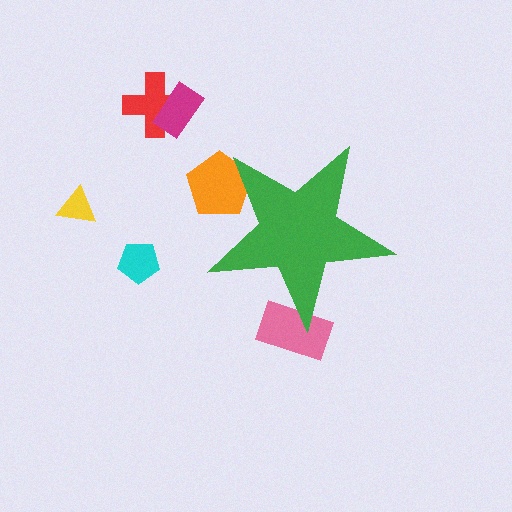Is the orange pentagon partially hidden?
Yes, the orange pentagon is partially hidden behind the green star.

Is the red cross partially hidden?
No, the red cross is fully visible.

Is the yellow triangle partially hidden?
No, the yellow triangle is fully visible.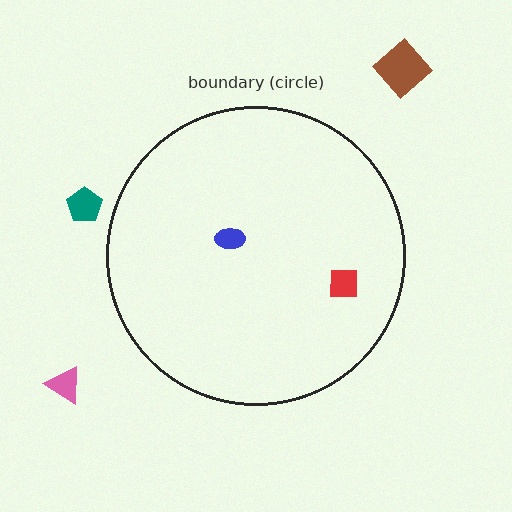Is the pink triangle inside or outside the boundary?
Outside.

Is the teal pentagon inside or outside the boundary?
Outside.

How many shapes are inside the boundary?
2 inside, 3 outside.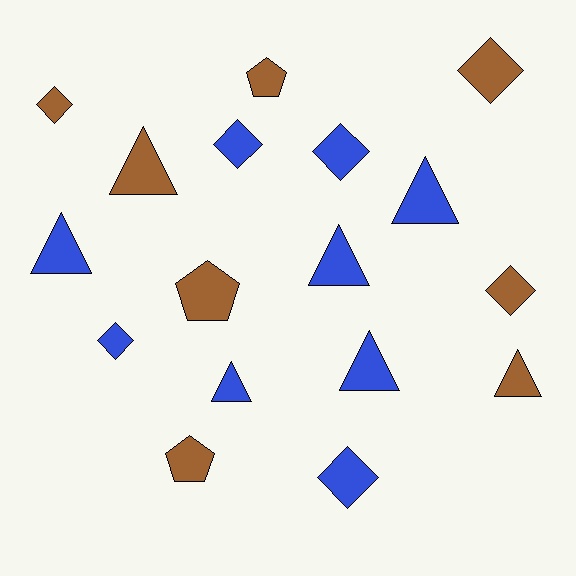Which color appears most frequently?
Blue, with 9 objects.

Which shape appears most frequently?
Diamond, with 7 objects.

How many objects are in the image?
There are 17 objects.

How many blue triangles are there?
There are 5 blue triangles.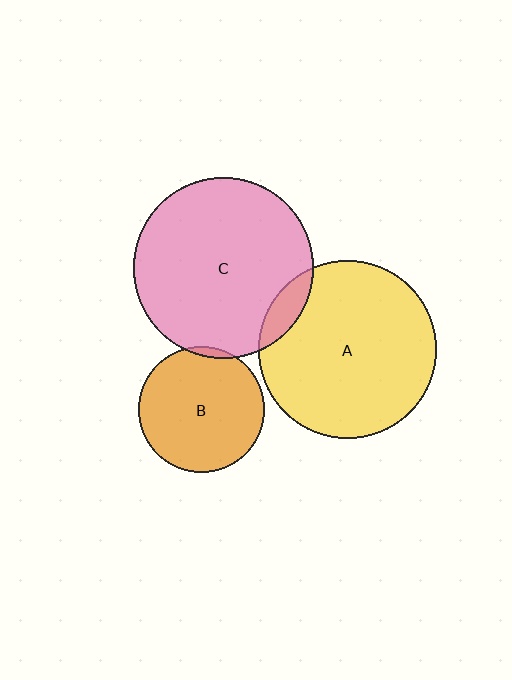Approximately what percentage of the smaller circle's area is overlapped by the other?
Approximately 5%.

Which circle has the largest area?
Circle C (pink).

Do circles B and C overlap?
Yes.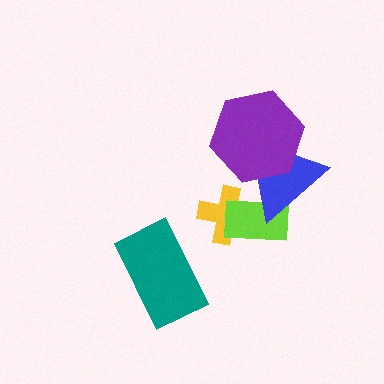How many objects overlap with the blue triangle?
3 objects overlap with the blue triangle.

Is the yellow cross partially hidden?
Yes, it is partially covered by another shape.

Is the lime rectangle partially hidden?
Yes, it is partially covered by another shape.